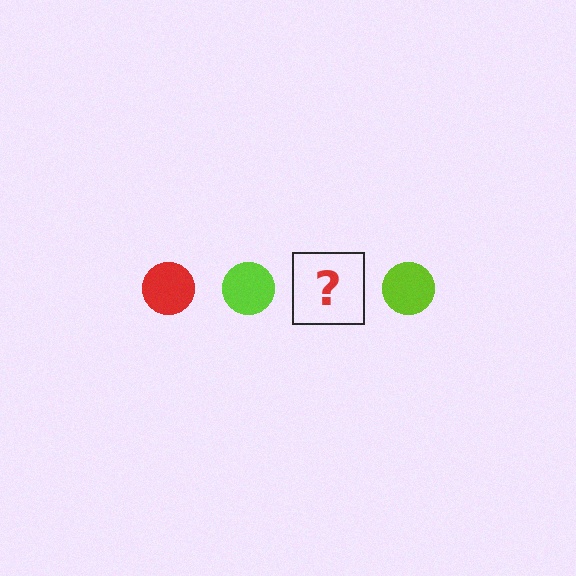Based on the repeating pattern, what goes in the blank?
The blank should be a red circle.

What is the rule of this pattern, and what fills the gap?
The rule is that the pattern cycles through red, lime circles. The gap should be filled with a red circle.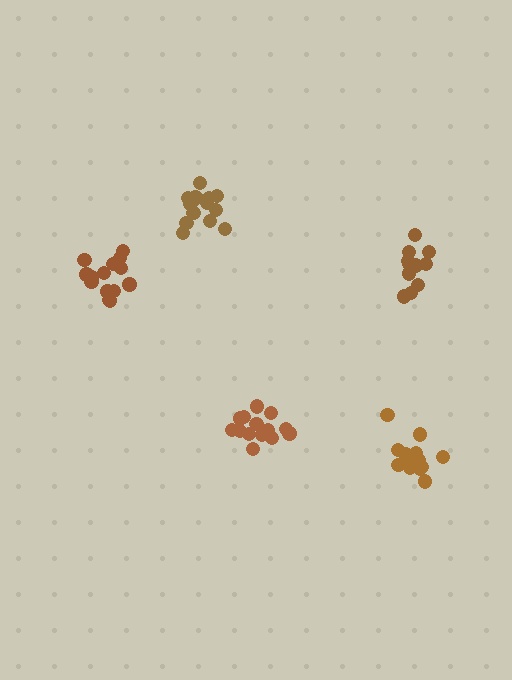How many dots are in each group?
Group 1: 14 dots, Group 2: 14 dots, Group 3: 15 dots, Group 4: 11 dots, Group 5: 14 dots (68 total).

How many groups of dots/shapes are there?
There are 5 groups.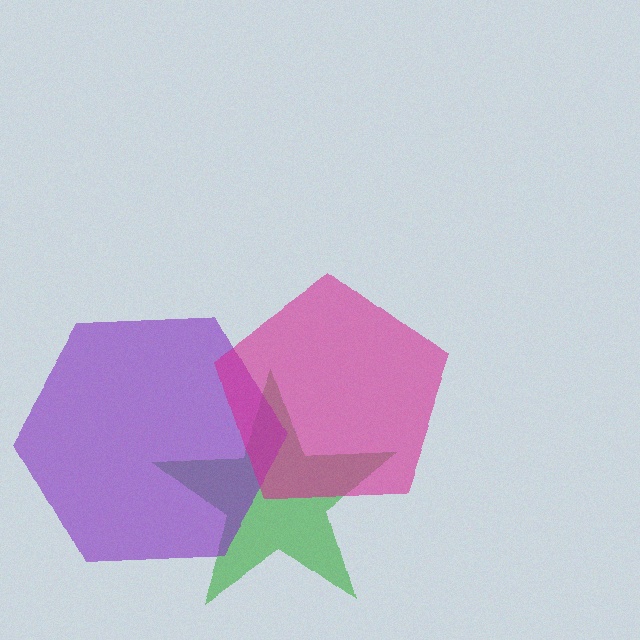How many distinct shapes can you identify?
There are 3 distinct shapes: a green star, a purple hexagon, a magenta pentagon.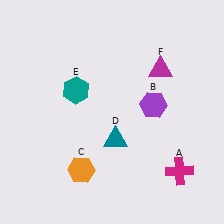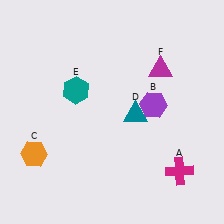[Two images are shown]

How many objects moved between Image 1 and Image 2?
2 objects moved between the two images.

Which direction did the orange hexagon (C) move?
The orange hexagon (C) moved left.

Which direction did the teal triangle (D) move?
The teal triangle (D) moved up.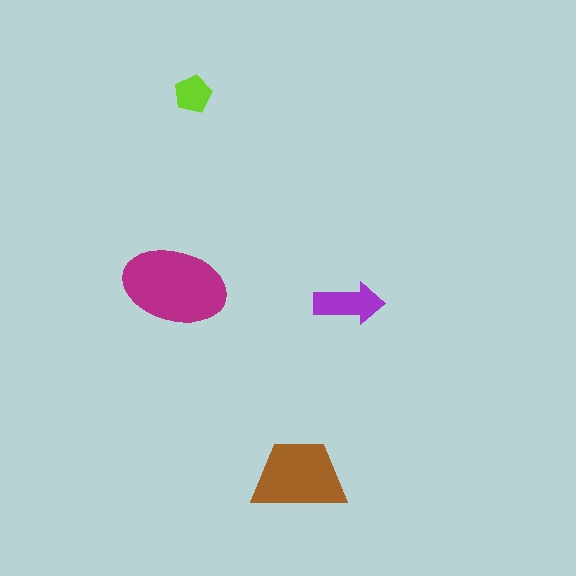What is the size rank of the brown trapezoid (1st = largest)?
2nd.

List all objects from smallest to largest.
The lime pentagon, the purple arrow, the brown trapezoid, the magenta ellipse.